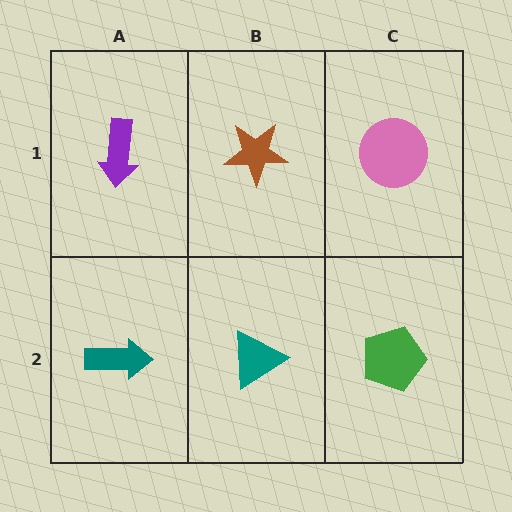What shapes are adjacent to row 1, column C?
A green pentagon (row 2, column C), a brown star (row 1, column B).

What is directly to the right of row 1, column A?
A brown star.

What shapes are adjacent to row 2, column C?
A pink circle (row 1, column C), a teal triangle (row 2, column B).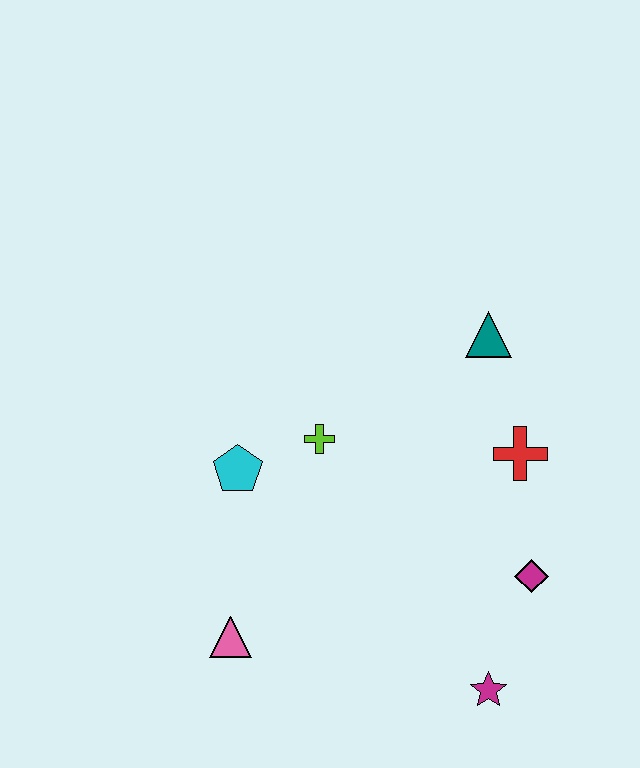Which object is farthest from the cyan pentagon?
The magenta star is farthest from the cyan pentagon.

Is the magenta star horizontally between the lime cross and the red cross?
Yes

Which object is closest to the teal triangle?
The red cross is closest to the teal triangle.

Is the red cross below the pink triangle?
No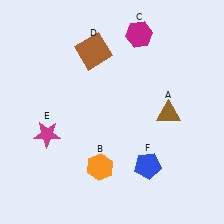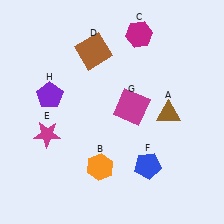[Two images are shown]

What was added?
A magenta square (G), a purple pentagon (H) were added in Image 2.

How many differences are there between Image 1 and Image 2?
There are 2 differences between the two images.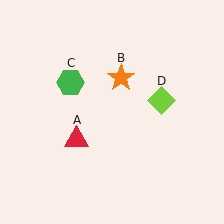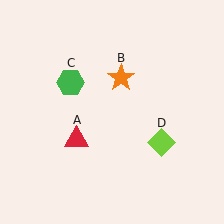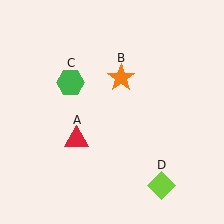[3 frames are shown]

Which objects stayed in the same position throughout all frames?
Red triangle (object A) and orange star (object B) and green hexagon (object C) remained stationary.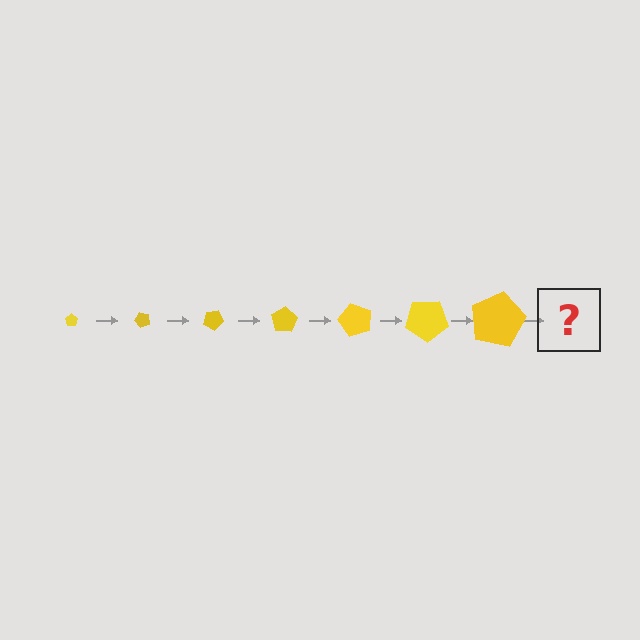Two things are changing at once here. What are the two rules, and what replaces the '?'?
The two rules are that the pentagon grows larger each step and it rotates 50 degrees each step. The '?' should be a pentagon, larger than the previous one and rotated 350 degrees from the start.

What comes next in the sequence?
The next element should be a pentagon, larger than the previous one and rotated 350 degrees from the start.